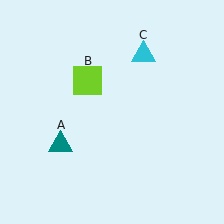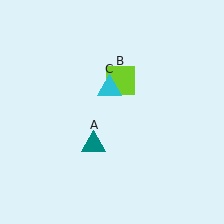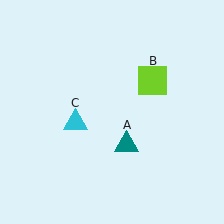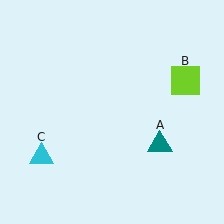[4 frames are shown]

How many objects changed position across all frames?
3 objects changed position: teal triangle (object A), lime square (object B), cyan triangle (object C).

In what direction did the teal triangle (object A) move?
The teal triangle (object A) moved right.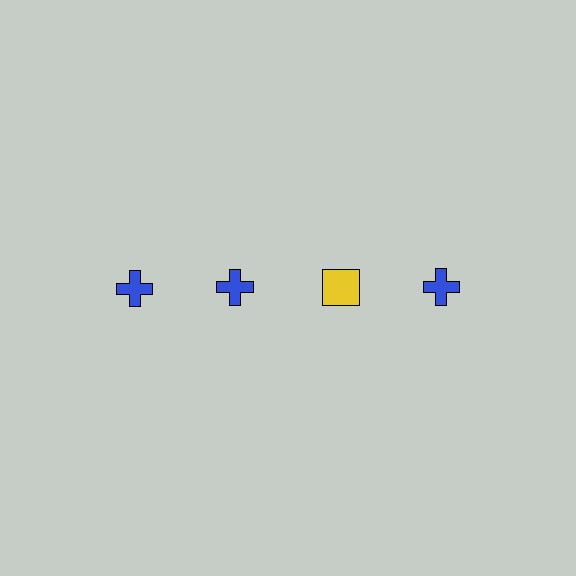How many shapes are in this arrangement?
There are 4 shapes arranged in a grid pattern.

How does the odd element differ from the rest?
It differs in both color (yellow instead of blue) and shape (square instead of cross).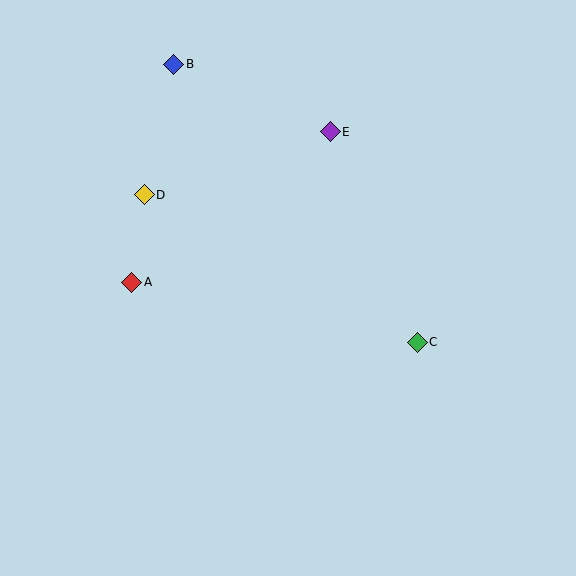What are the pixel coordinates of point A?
Point A is at (132, 282).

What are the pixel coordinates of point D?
Point D is at (144, 195).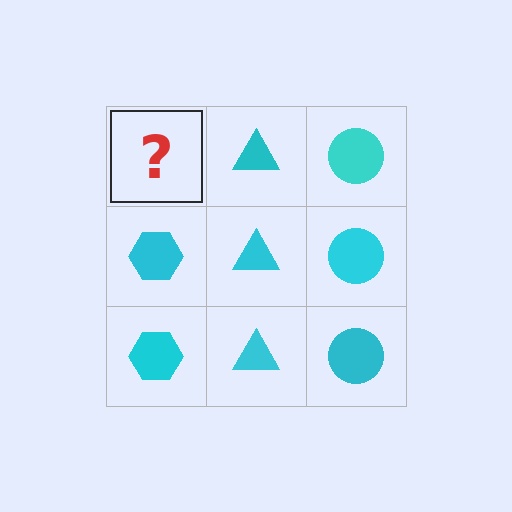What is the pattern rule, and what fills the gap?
The rule is that each column has a consistent shape. The gap should be filled with a cyan hexagon.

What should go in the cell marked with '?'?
The missing cell should contain a cyan hexagon.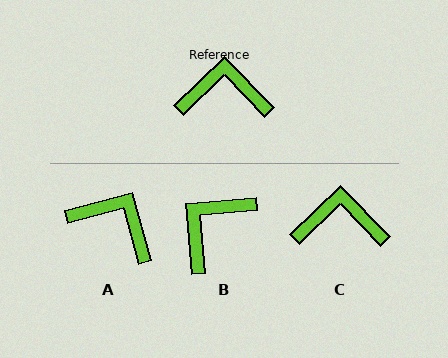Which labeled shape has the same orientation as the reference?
C.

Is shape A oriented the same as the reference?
No, it is off by about 29 degrees.